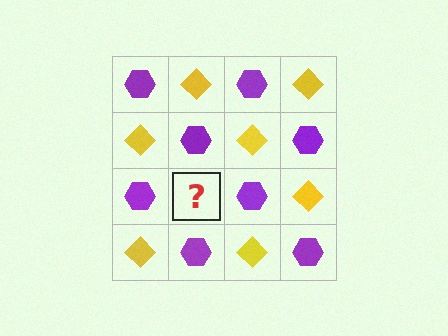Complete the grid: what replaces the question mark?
The question mark should be replaced with a yellow diamond.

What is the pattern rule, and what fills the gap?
The rule is that it alternates purple hexagon and yellow diamond in a checkerboard pattern. The gap should be filled with a yellow diamond.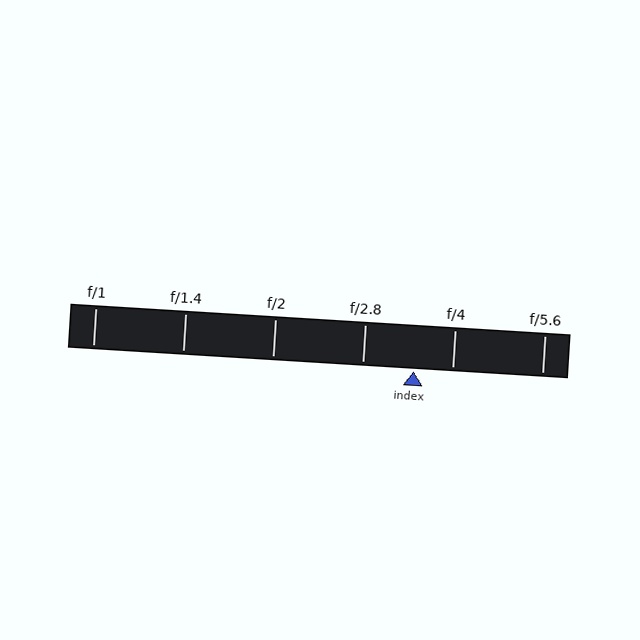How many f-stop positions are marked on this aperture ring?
There are 6 f-stop positions marked.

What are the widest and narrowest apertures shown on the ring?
The widest aperture shown is f/1 and the narrowest is f/5.6.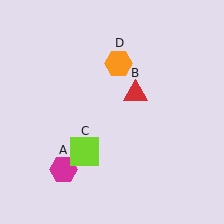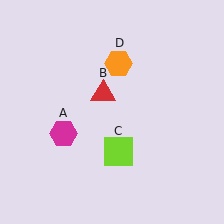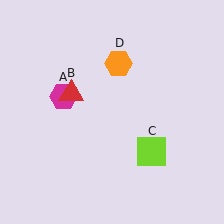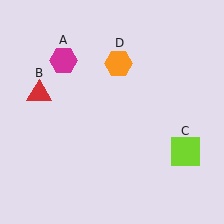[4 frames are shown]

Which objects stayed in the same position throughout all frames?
Orange hexagon (object D) remained stationary.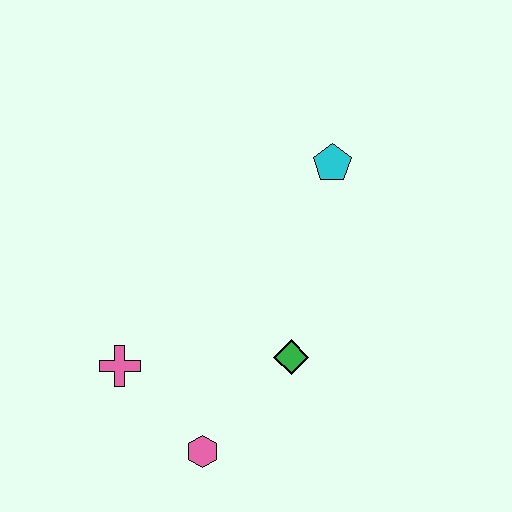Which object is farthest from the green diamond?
The cyan pentagon is farthest from the green diamond.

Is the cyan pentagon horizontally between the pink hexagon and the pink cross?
No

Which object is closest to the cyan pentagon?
The green diamond is closest to the cyan pentagon.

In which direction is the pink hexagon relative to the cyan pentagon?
The pink hexagon is below the cyan pentagon.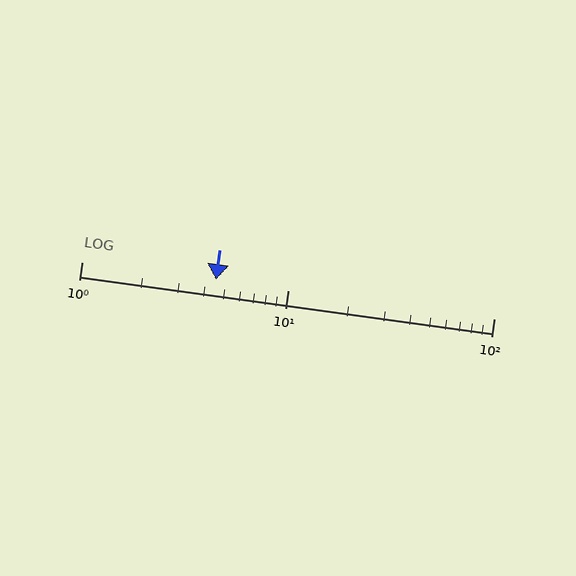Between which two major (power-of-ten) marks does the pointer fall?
The pointer is between 1 and 10.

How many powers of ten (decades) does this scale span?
The scale spans 2 decades, from 1 to 100.